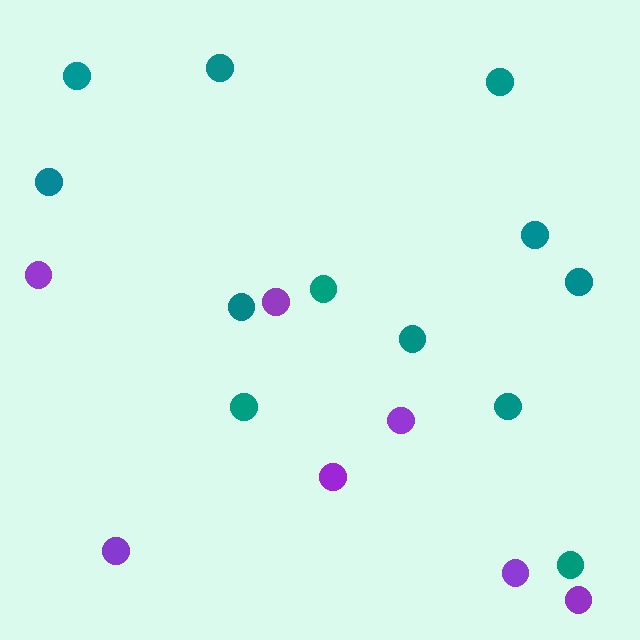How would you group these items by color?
There are 2 groups: one group of purple circles (7) and one group of teal circles (12).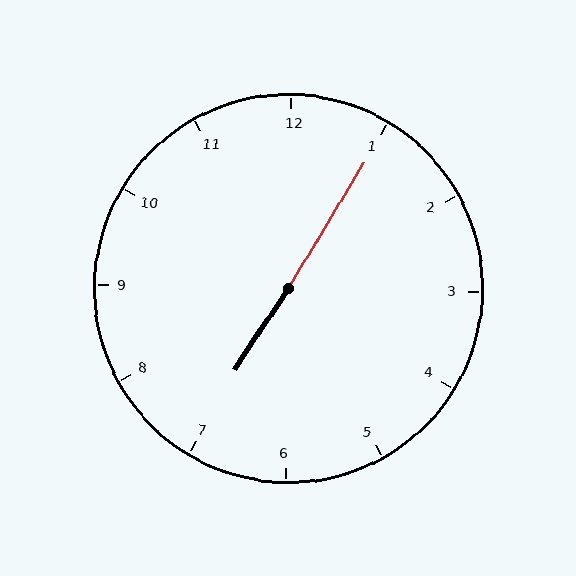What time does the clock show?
7:05.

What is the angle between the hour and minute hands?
Approximately 178 degrees.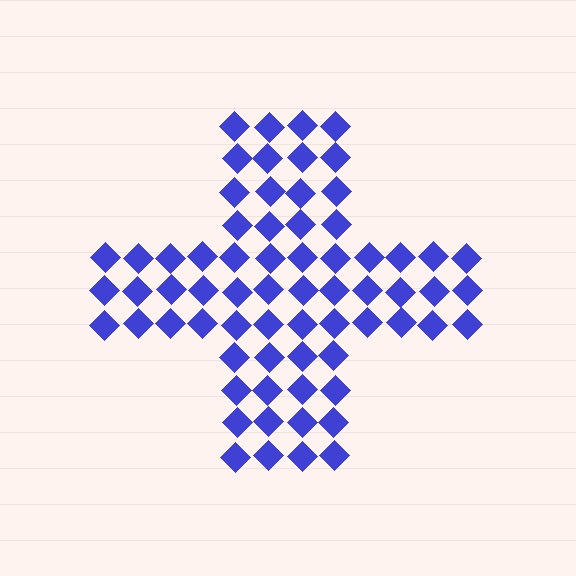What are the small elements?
The small elements are diamonds.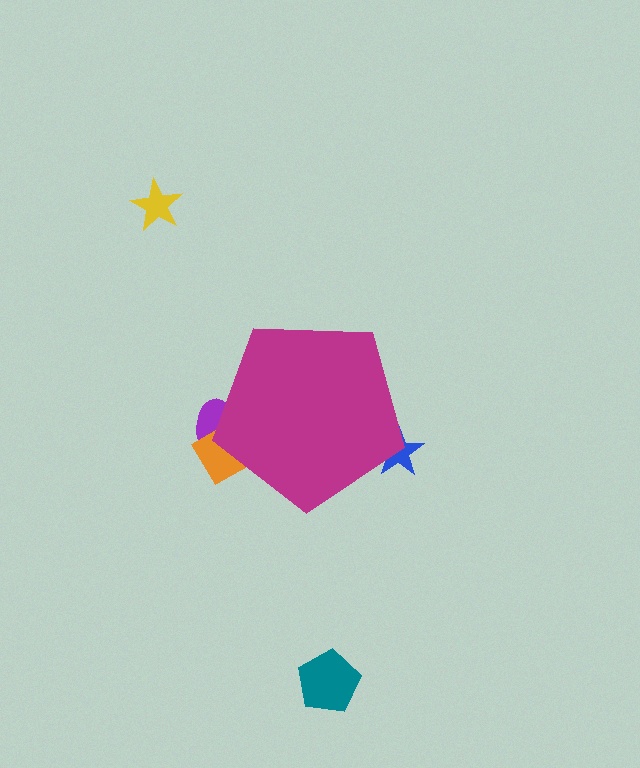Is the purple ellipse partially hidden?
Yes, the purple ellipse is partially hidden behind the magenta pentagon.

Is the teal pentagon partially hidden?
No, the teal pentagon is fully visible.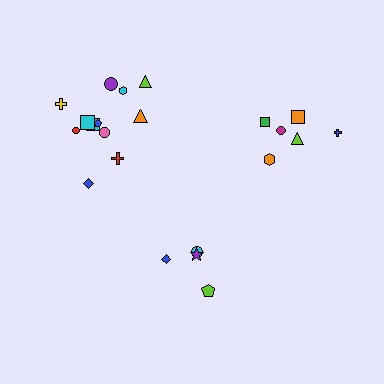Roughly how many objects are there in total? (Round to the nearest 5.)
Roughly 20 objects in total.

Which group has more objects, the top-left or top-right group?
The top-left group.